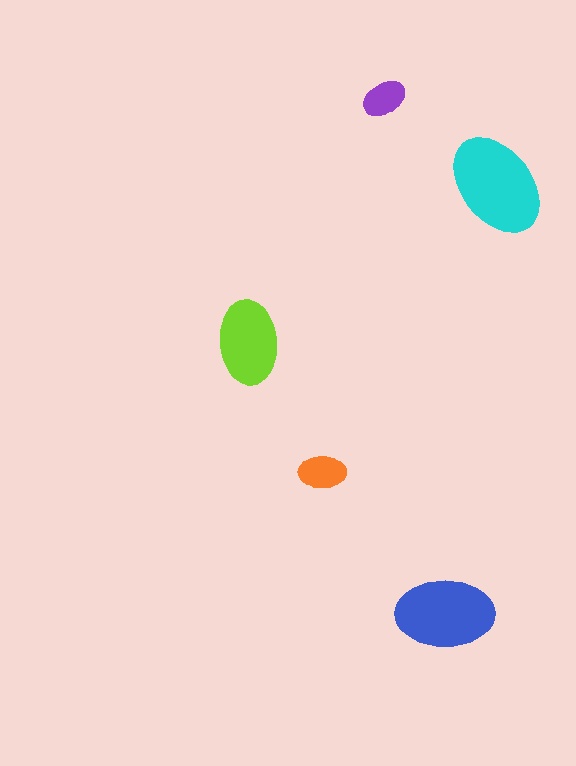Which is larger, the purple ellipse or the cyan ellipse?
The cyan one.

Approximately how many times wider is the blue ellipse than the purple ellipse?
About 2 times wider.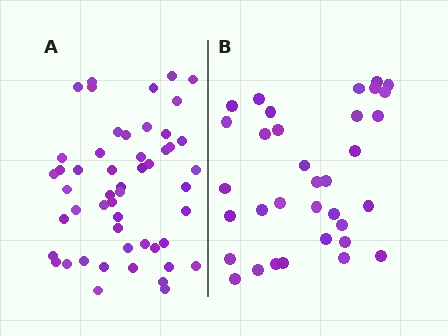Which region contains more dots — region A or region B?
Region A (the left region) has more dots.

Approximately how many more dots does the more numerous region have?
Region A has approximately 15 more dots than region B.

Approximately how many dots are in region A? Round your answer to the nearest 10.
About 50 dots. (The exact count is 51, which rounds to 50.)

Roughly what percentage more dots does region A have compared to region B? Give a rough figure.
About 50% more.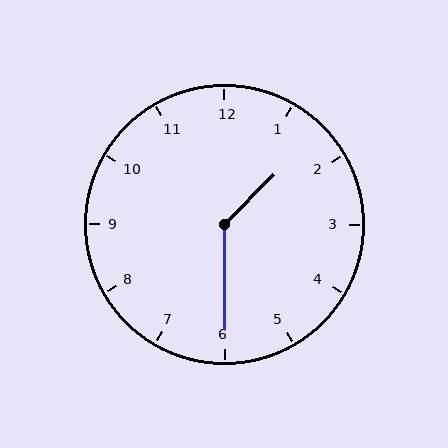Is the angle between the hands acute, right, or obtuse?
It is obtuse.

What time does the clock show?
1:30.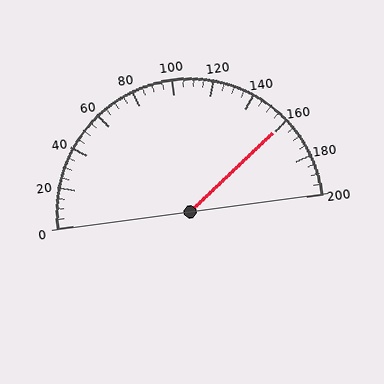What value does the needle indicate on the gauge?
The needle indicates approximately 160.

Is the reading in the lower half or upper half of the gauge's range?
The reading is in the upper half of the range (0 to 200).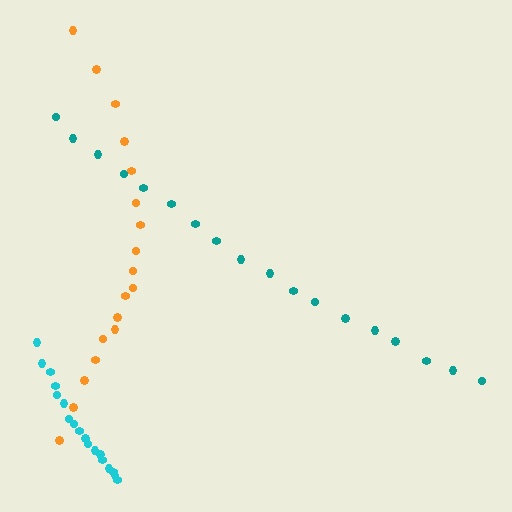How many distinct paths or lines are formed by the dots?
There are 3 distinct paths.